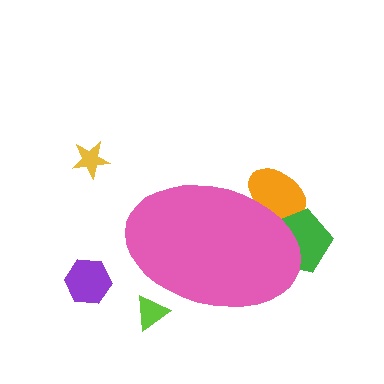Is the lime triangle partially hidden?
Yes, the lime triangle is partially hidden behind the pink ellipse.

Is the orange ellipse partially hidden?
Yes, the orange ellipse is partially hidden behind the pink ellipse.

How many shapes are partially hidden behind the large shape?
4 shapes are partially hidden.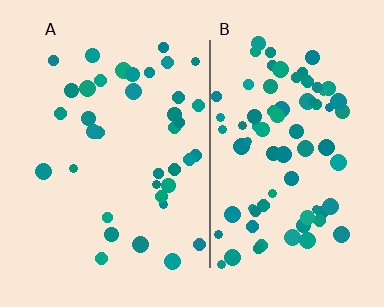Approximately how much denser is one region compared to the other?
Approximately 2.0× — region B over region A.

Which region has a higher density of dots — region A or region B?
B (the right).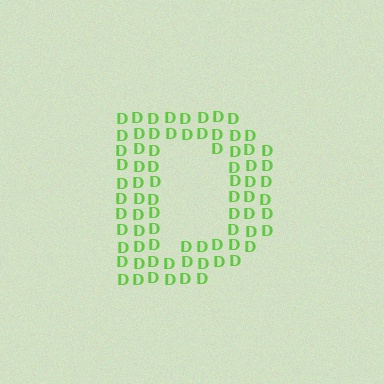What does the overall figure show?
The overall figure shows the letter D.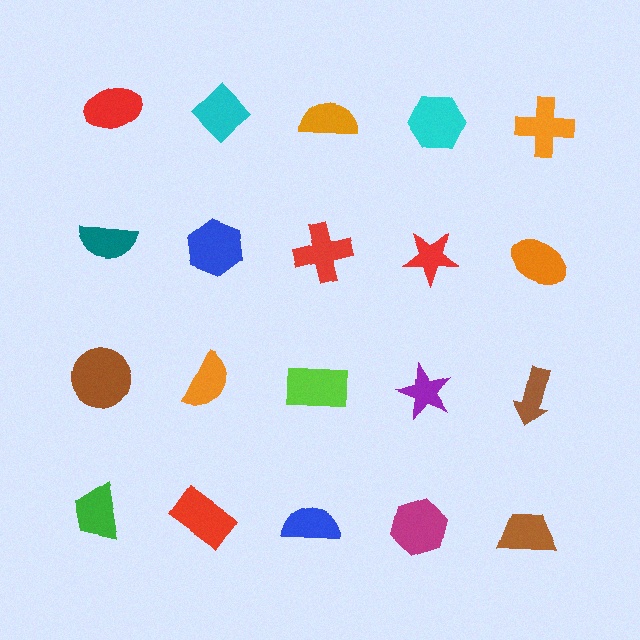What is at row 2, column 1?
A teal semicircle.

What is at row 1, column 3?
An orange semicircle.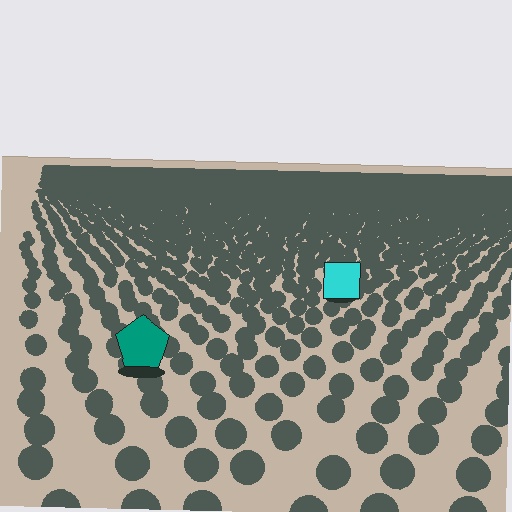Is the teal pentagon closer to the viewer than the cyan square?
Yes. The teal pentagon is closer — you can tell from the texture gradient: the ground texture is coarser near it.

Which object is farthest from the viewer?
The cyan square is farthest from the viewer. It appears smaller and the ground texture around it is denser.